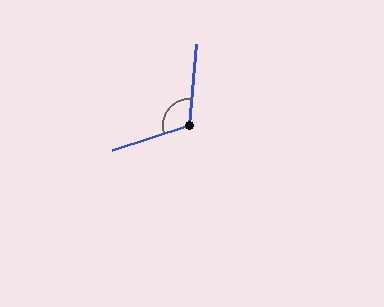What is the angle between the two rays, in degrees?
Approximately 113 degrees.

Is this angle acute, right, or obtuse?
It is obtuse.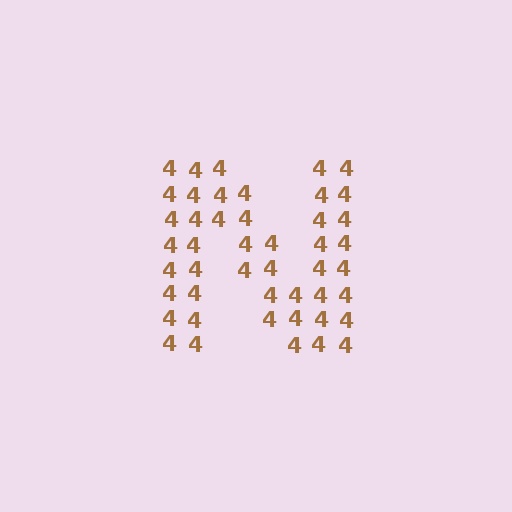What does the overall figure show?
The overall figure shows the letter N.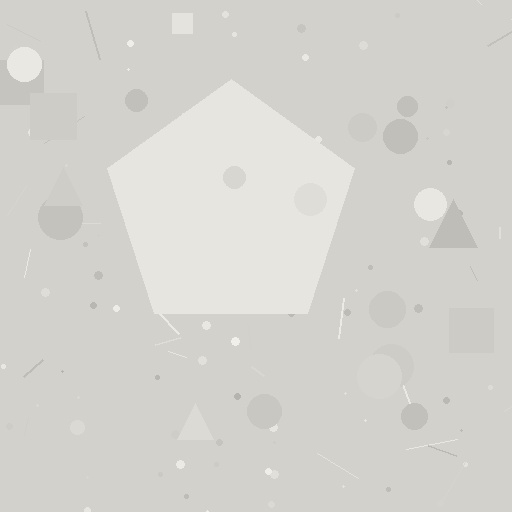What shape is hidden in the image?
A pentagon is hidden in the image.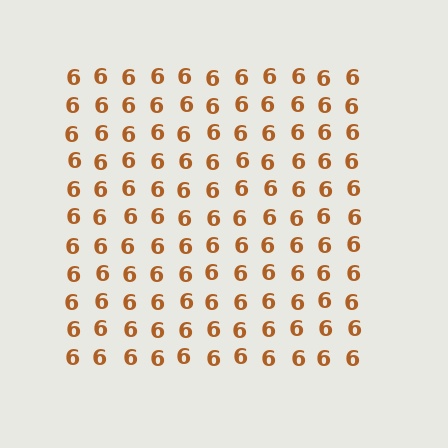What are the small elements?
The small elements are digit 6's.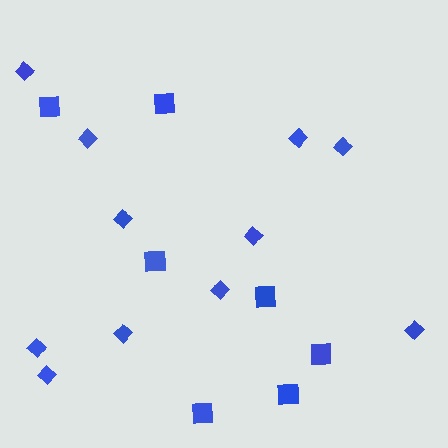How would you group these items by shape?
There are 2 groups: one group of squares (7) and one group of diamonds (11).